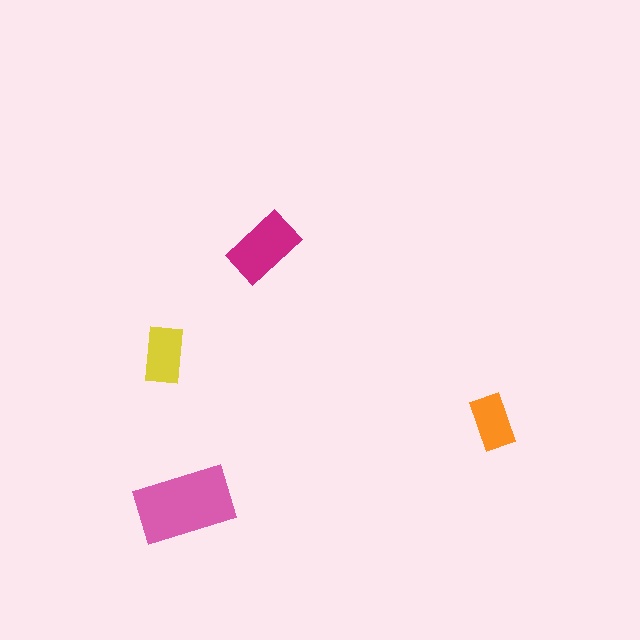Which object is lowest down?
The pink rectangle is bottommost.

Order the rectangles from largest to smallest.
the pink one, the magenta one, the yellow one, the orange one.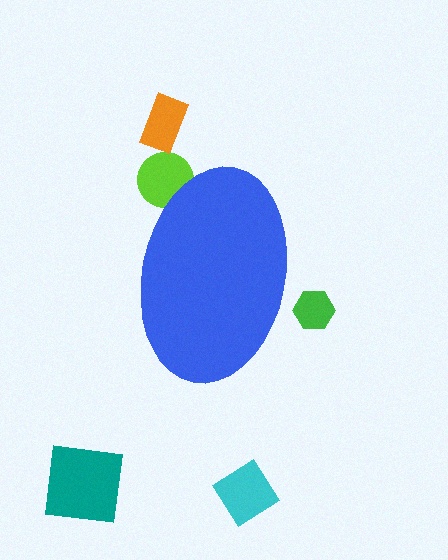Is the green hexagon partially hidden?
Yes, the green hexagon is partially hidden behind the blue ellipse.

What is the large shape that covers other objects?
A blue ellipse.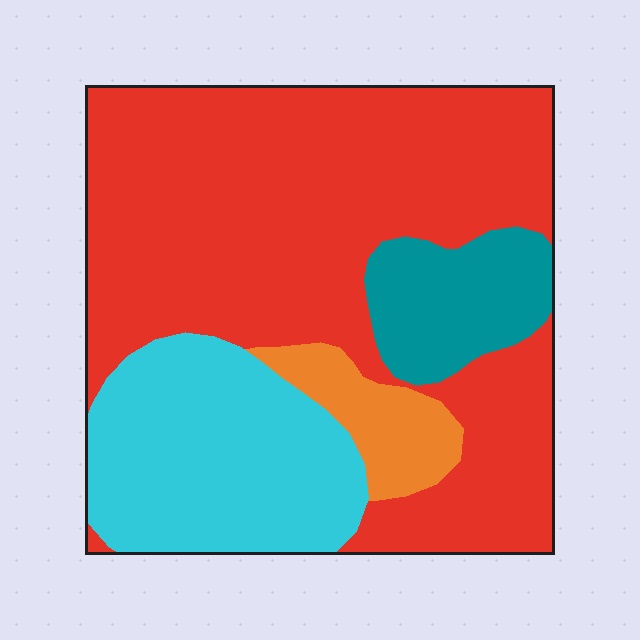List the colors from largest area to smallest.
From largest to smallest: red, cyan, teal, orange.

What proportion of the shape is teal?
Teal covers roughly 10% of the shape.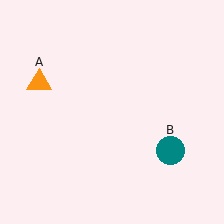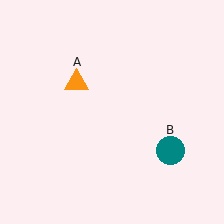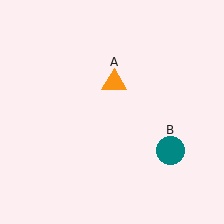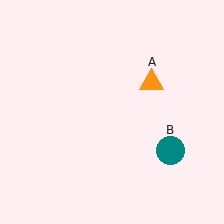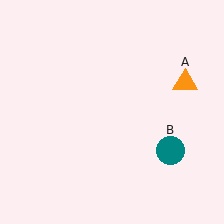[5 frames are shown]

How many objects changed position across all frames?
1 object changed position: orange triangle (object A).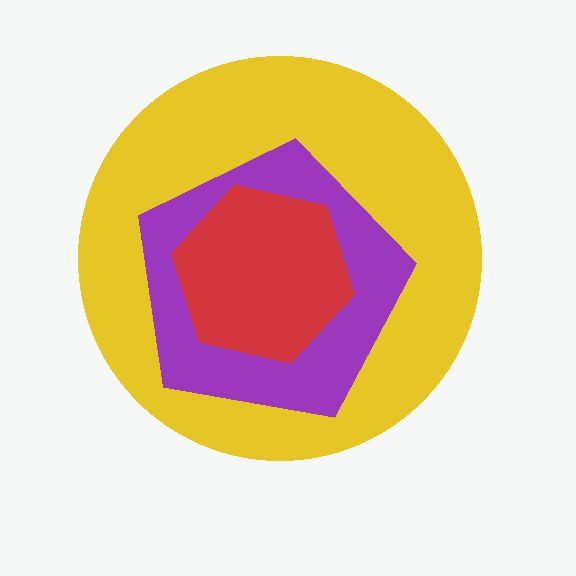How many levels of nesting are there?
3.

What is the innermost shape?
The red hexagon.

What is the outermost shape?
The yellow circle.